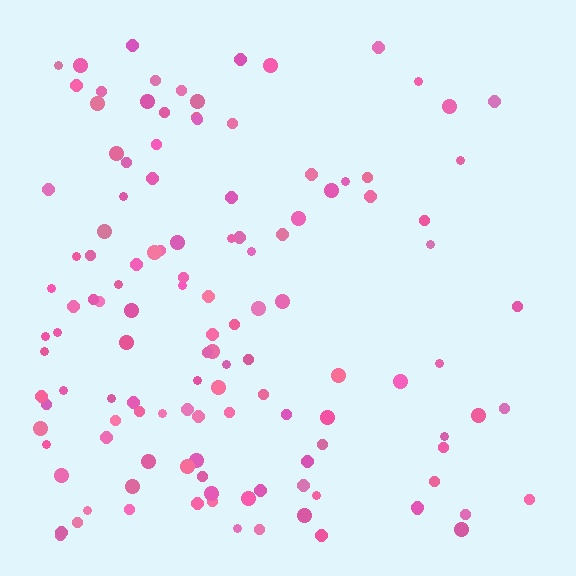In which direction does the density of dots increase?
From right to left, with the left side densest.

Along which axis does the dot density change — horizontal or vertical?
Horizontal.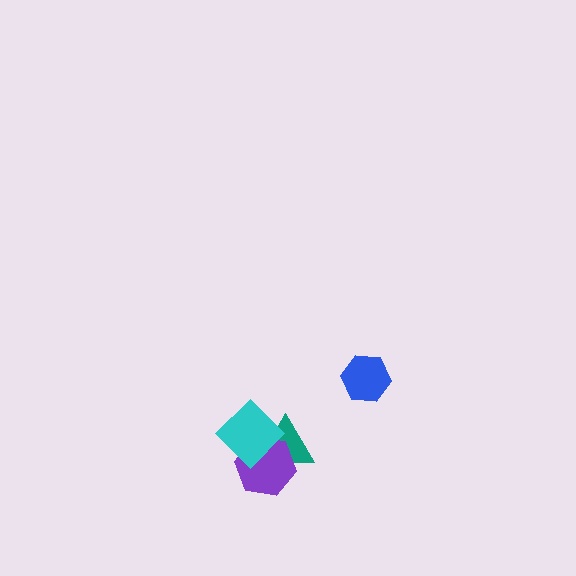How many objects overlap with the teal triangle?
2 objects overlap with the teal triangle.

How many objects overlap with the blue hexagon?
0 objects overlap with the blue hexagon.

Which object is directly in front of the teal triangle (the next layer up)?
The purple hexagon is directly in front of the teal triangle.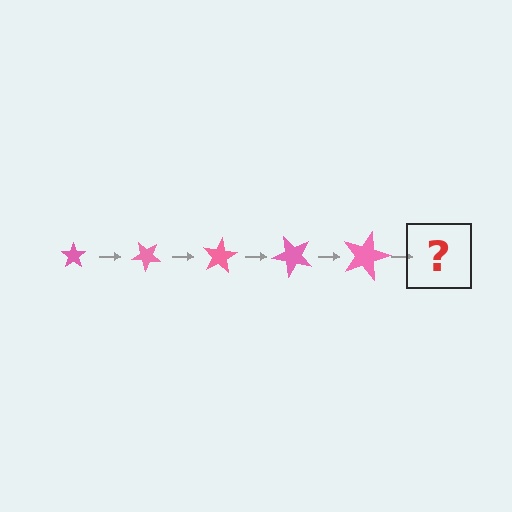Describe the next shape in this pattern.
It should be a star, larger than the previous one and rotated 200 degrees from the start.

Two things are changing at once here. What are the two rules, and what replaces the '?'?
The two rules are that the star grows larger each step and it rotates 40 degrees each step. The '?' should be a star, larger than the previous one and rotated 200 degrees from the start.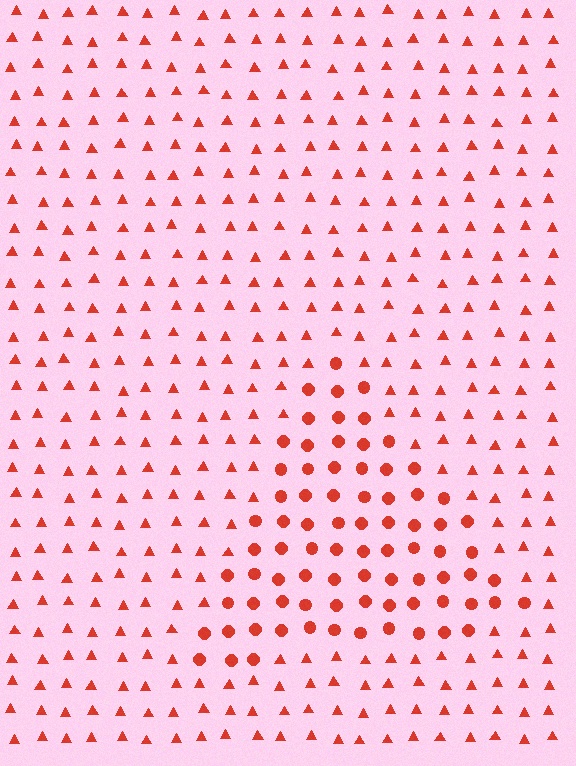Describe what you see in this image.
The image is filled with small red elements arranged in a uniform grid. A triangle-shaped region contains circles, while the surrounding area contains triangles. The boundary is defined purely by the change in element shape.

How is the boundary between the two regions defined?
The boundary is defined by a change in element shape: circles inside vs. triangles outside. All elements share the same color and spacing.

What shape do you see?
I see a triangle.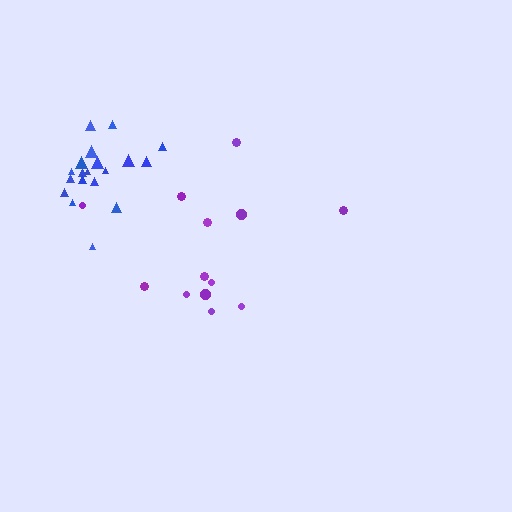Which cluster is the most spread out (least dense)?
Purple.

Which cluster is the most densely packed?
Blue.